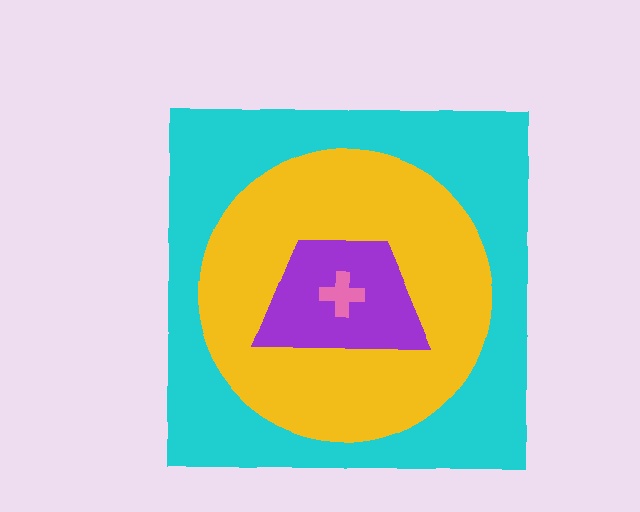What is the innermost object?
The pink cross.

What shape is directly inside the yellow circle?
The purple trapezoid.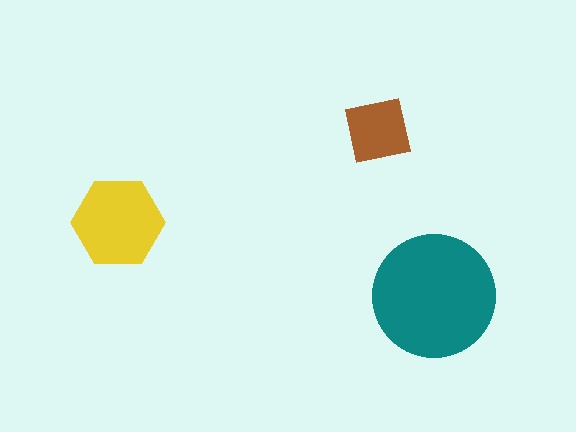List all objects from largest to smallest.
The teal circle, the yellow hexagon, the brown square.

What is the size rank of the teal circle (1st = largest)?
1st.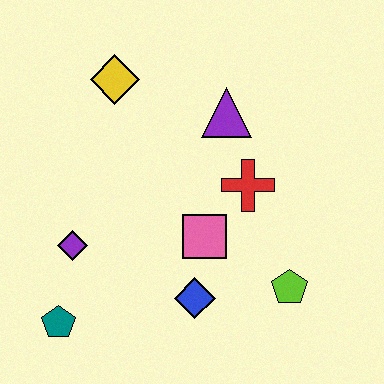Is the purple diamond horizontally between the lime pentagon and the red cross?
No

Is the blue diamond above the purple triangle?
No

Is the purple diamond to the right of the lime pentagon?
No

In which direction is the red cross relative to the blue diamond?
The red cross is above the blue diamond.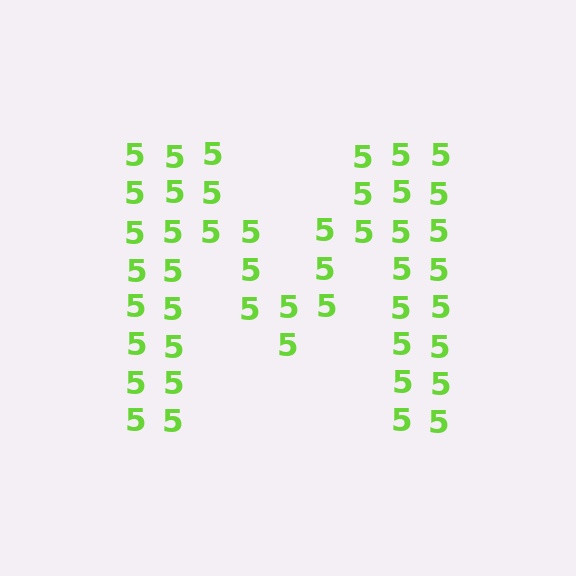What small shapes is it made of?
It is made of small digit 5's.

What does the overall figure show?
The overall figure shows the letter M.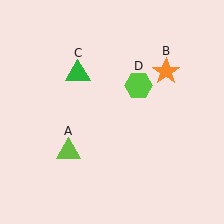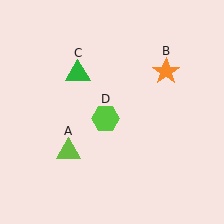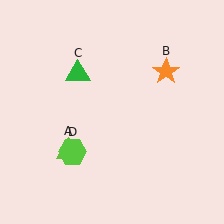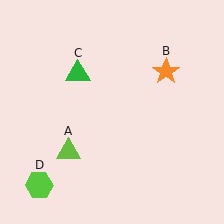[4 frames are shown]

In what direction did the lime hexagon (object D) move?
The lime hexagon (object D) moved down and to the left.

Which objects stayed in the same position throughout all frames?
Lime triangle (object A) and orange star (object B) and green triangle (object C) remained stationary.